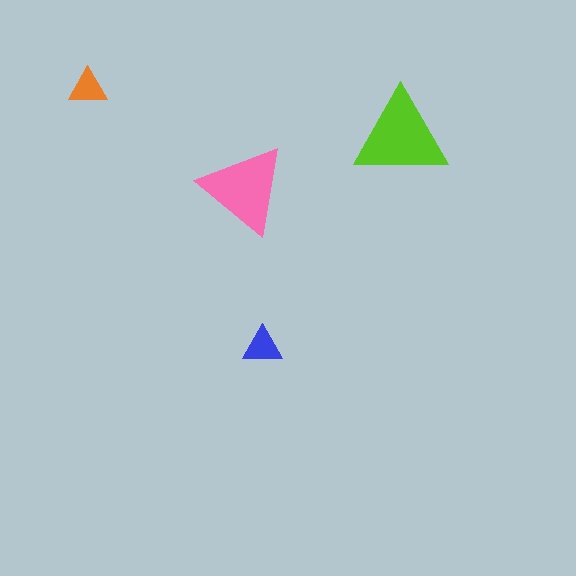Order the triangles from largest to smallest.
the lime one, the pink one, the blue one, the orange one.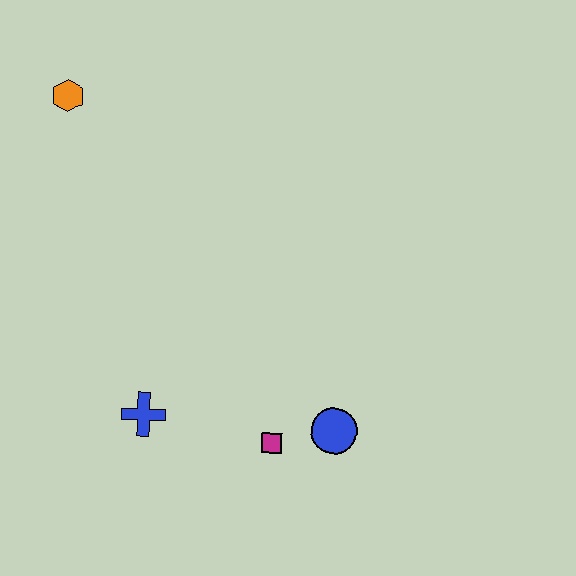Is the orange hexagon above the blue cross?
Yes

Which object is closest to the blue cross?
The magenta square is closest to the blue cross.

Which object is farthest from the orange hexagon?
The blue circle is farthest from the orange hexagon.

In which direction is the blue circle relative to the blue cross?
The blue circle is to the right of the blue cross.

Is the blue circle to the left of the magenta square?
No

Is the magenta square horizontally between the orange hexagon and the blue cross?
No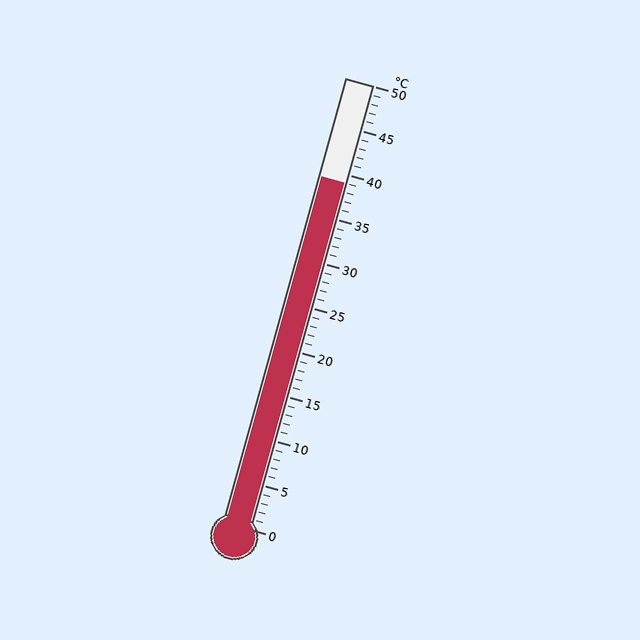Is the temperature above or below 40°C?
The temperature is below 40°C.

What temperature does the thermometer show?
The thermometer shows approximately 39°C.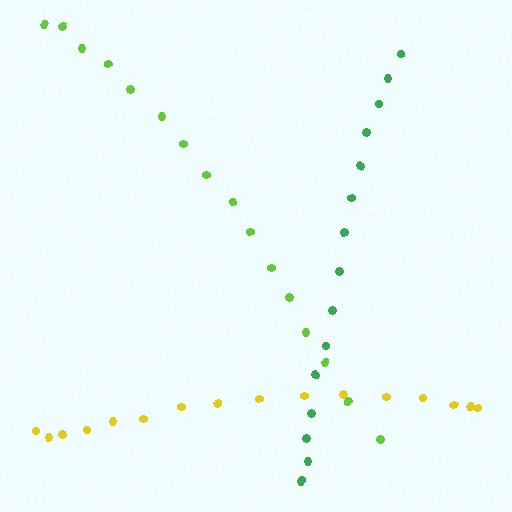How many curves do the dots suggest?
There are 3 distinct paths.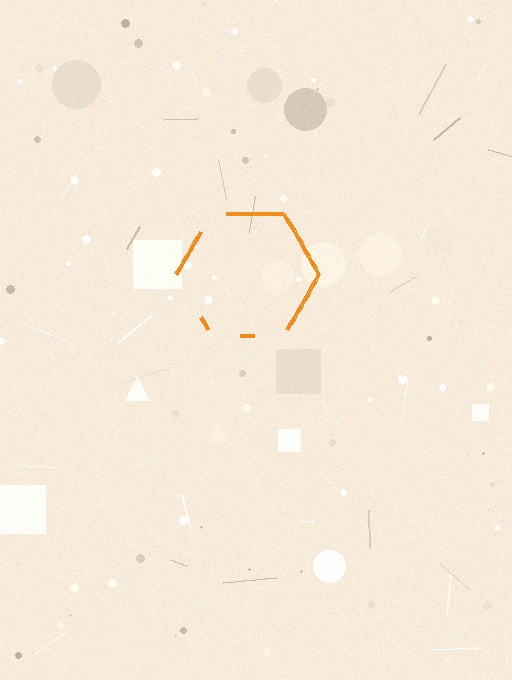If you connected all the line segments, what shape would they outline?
They would outline a hexagon.